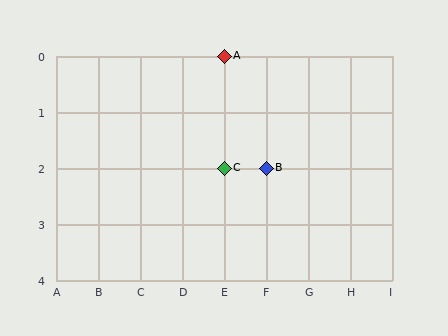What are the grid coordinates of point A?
Point A is at grid coordinates (E, 0).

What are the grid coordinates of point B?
Point B is at grid coordinates (F, 2).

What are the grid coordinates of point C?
Point C is at grid coordinates (E, 2).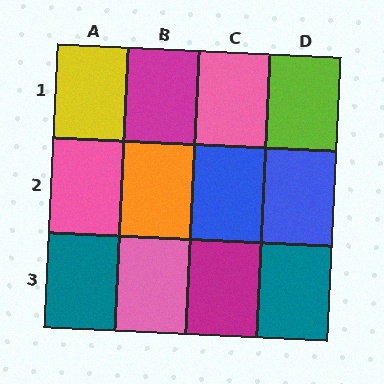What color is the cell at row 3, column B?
Pink.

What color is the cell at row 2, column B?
Orange.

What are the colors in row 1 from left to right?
Yellow, magenta, pink, lime.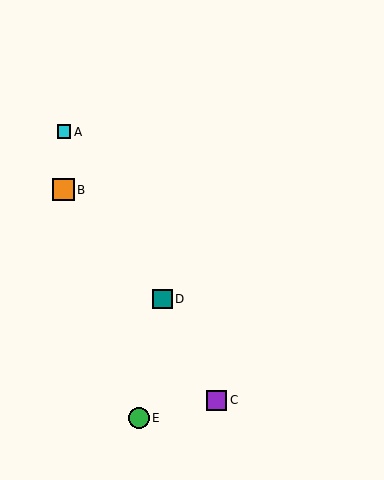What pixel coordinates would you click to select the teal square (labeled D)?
Click at (163, 299) to select the teal square D.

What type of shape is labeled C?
Shape C is a purple square.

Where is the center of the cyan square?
The center of the cyan square is at (64, 132).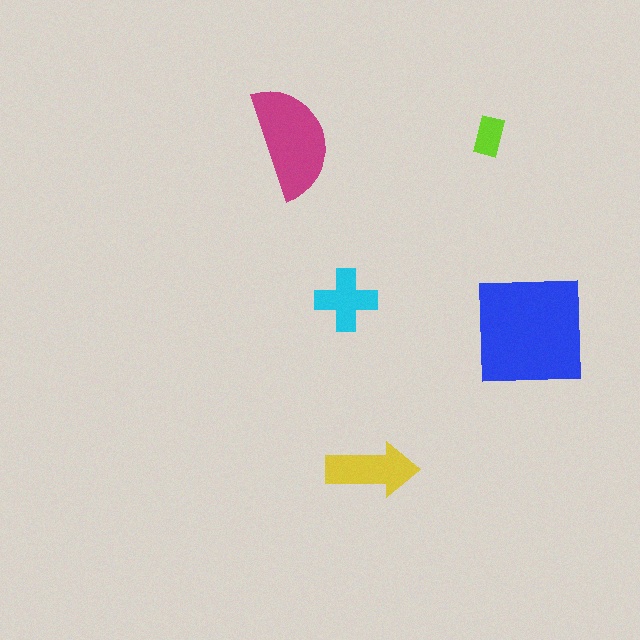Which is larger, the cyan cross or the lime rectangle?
The cyan cross.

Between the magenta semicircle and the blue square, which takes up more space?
The blue square.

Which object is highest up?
The lime rectangle is topmost.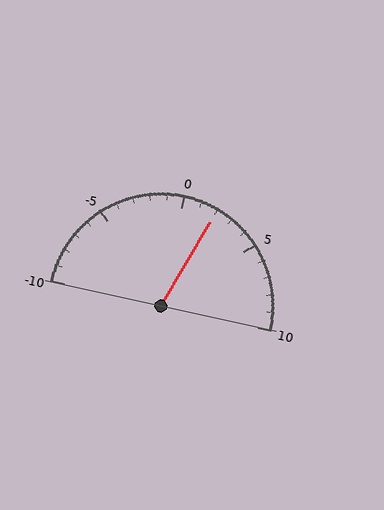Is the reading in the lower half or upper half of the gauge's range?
The reading is in the upper half of the range (-10 to 10).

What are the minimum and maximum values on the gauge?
The gauge ranges from -10 to 10.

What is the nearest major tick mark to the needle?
The nearest major tick mark is 0.